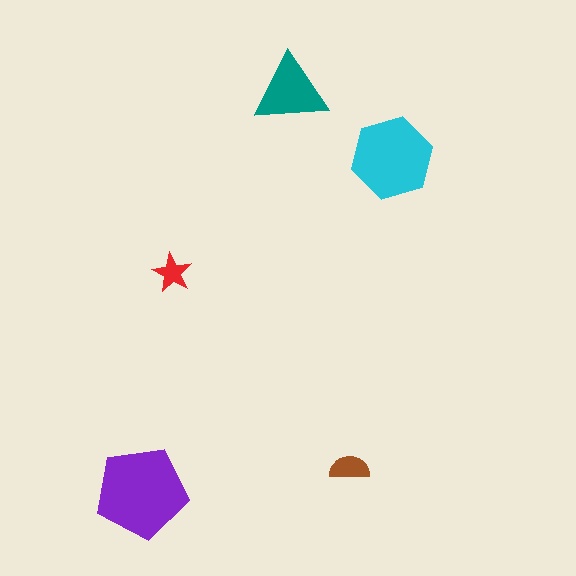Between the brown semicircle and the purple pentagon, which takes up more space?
The purple pentagon.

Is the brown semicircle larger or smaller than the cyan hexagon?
Smaller.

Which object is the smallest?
The red star.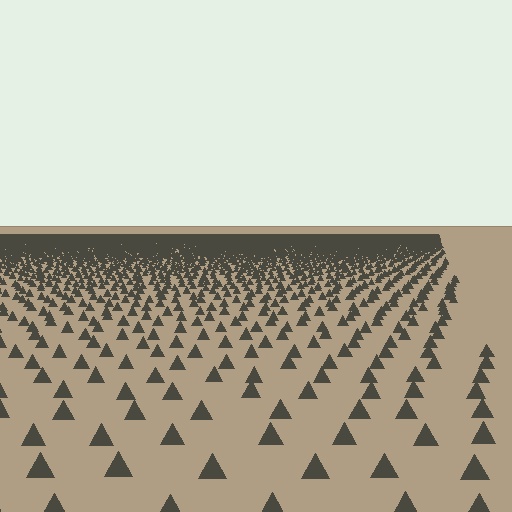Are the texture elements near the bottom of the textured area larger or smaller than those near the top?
Larger. Near the bottom, elements are closer to the viewer and appear at a bigger on-screen size.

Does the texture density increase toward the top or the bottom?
Density increases toward the top.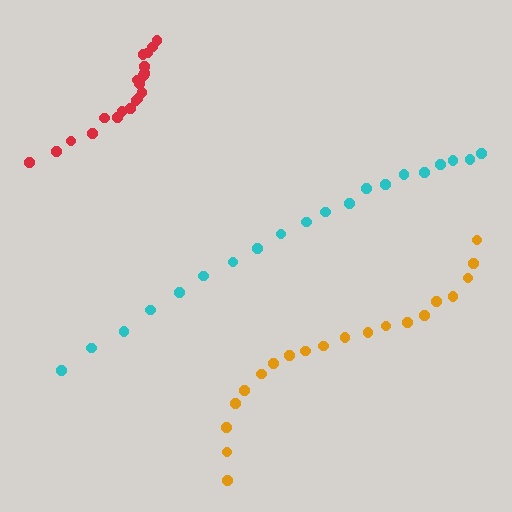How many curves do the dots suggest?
There are 3 distinct paths.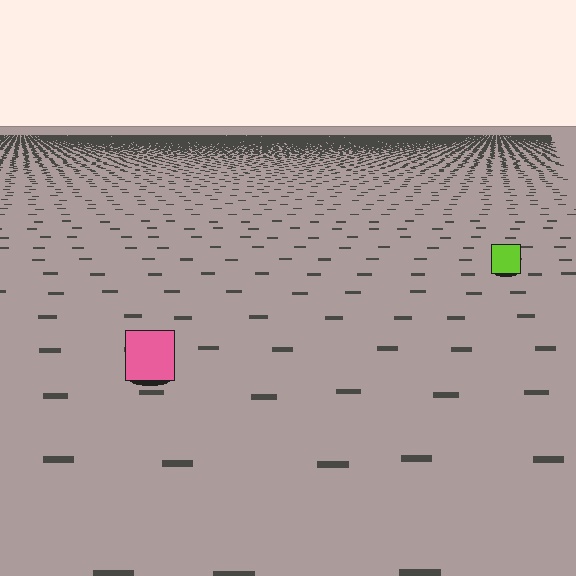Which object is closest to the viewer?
The pink square is closest. The texture marks near it are larger and more spread out.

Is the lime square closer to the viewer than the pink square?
No. The pink square is closer — you can tell from the texture gradient: the ground texture is coarser near it.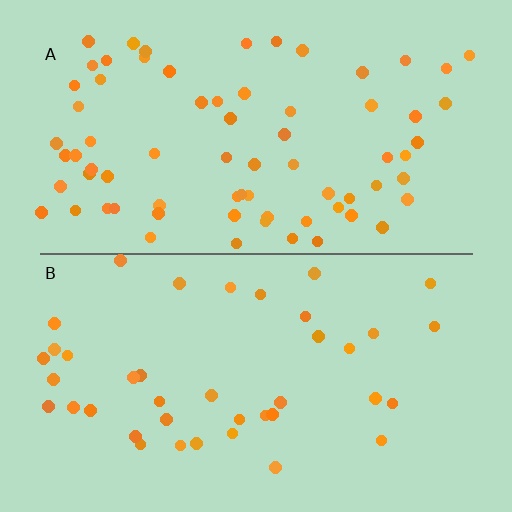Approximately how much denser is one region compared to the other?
Approximately 1.8× — region A over region B.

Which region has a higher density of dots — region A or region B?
A (the top).